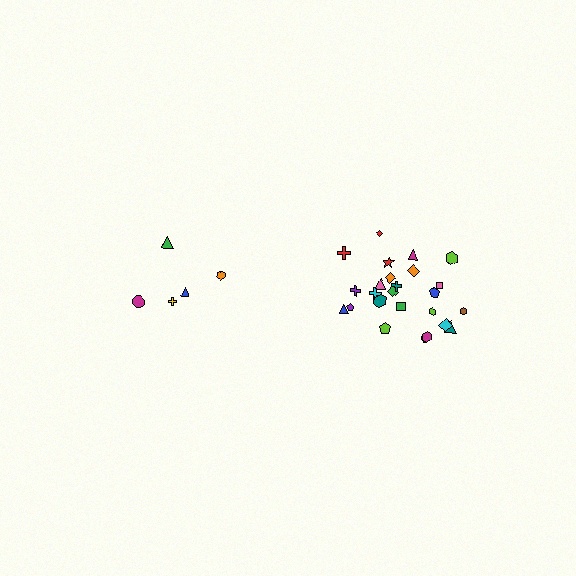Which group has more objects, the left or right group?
The right group.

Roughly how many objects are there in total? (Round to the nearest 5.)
Roughly 30 objects in total.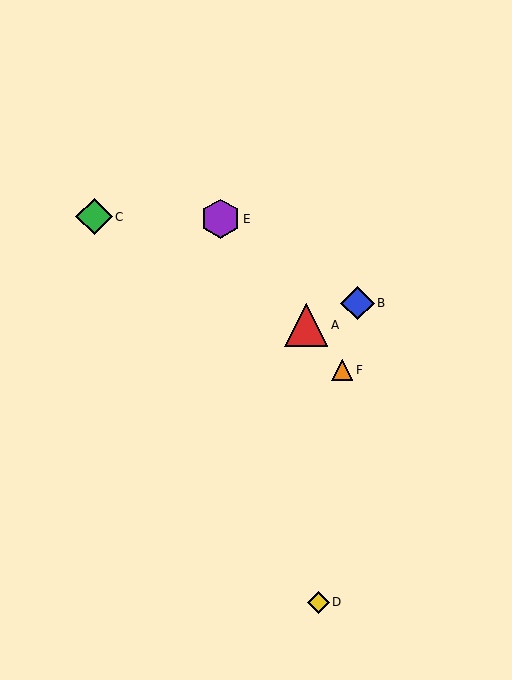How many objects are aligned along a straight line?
3 objects (A, E, F) are aligned along a straight line.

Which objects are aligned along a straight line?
Objects A, E, F are aligned along a straight line.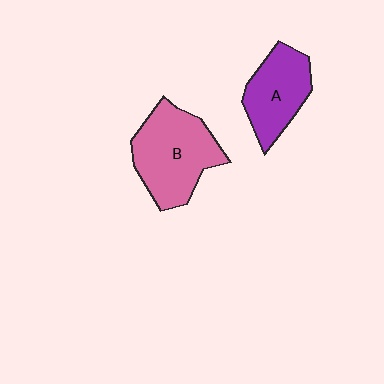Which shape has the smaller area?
Shape A (purple).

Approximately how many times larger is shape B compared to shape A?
Approximately 1.4 times.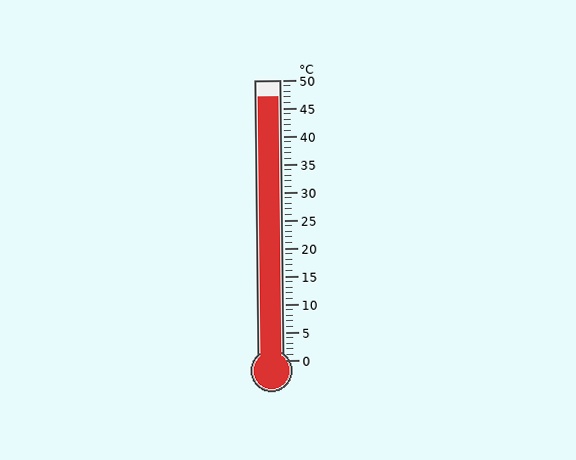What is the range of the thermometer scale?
The thermometer scale ranges from 0°C to 50°C.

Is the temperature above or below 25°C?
The temperature is above 25°C.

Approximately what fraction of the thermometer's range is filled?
The thermometer is filled to approximately 95% of its range.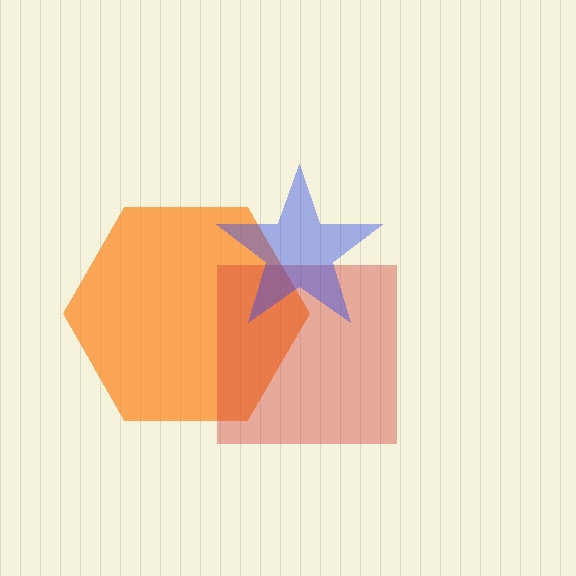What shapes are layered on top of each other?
The layered shapes are: an orange hexagon, a red square, a blue star.